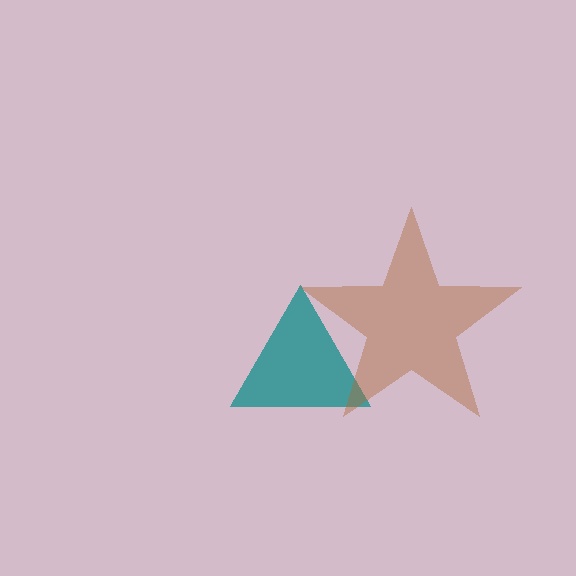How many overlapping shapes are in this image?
There are 2 overlapping shapes in the image.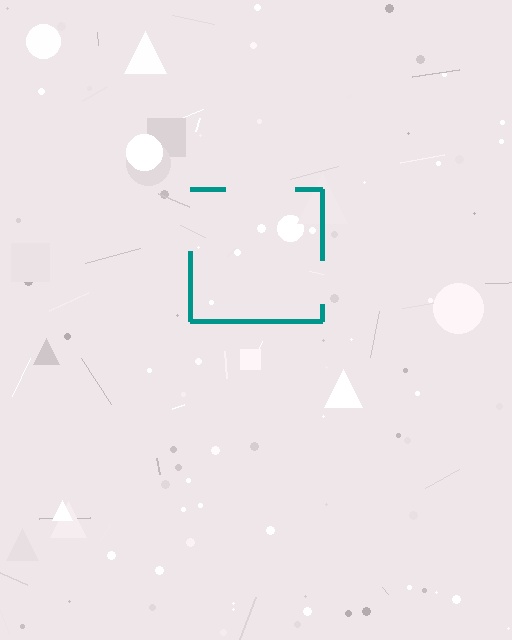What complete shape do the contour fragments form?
The contour fragments form a square.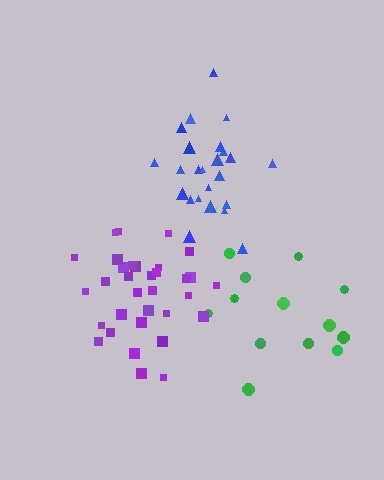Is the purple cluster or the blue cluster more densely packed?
Blue.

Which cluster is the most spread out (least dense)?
Green.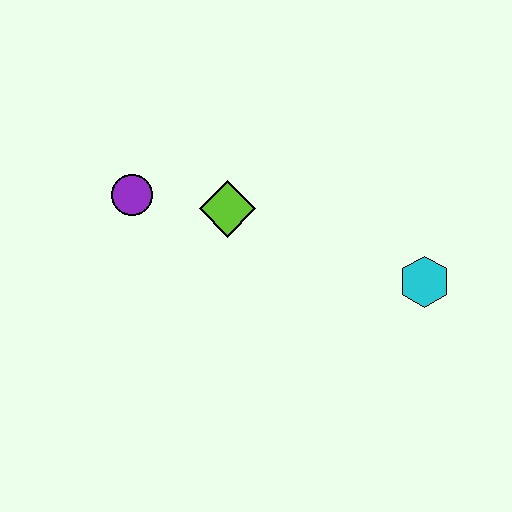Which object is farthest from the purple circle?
The cyan hexagon is farthest from the purple circle.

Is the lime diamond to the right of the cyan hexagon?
No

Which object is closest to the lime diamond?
The purple circle is closest to the lime diamond.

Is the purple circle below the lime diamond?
No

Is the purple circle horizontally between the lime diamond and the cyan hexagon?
No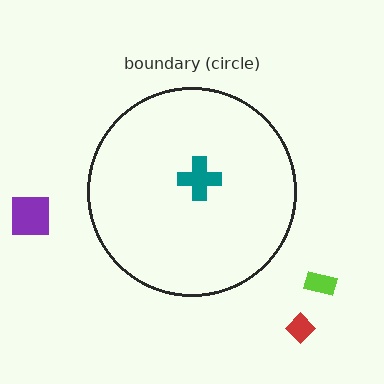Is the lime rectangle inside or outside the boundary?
Outside.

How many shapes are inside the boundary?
1 inside, 3 outside.